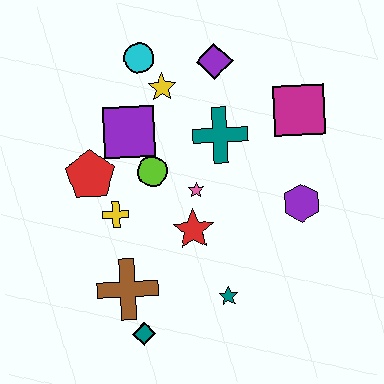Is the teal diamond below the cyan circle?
Yes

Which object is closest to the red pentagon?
The yellow cross is closest to the red pentagon.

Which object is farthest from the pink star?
The teal diamond is farthest from the pink star.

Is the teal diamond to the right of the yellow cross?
Yes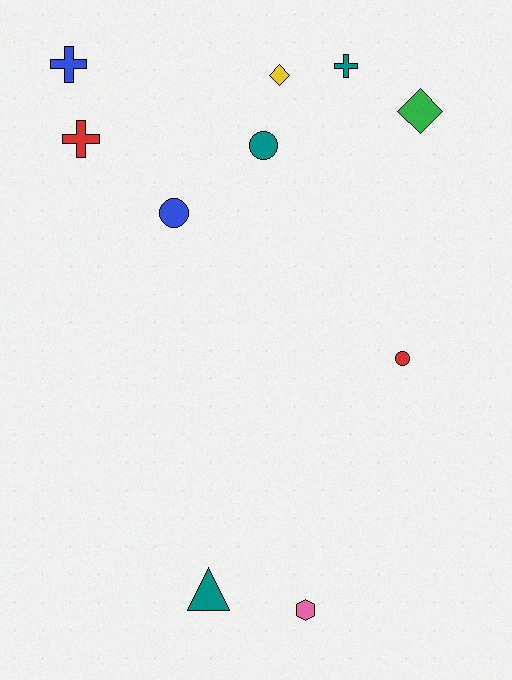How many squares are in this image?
There are no squares.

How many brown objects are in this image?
There are no brown objects.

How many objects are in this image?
There are 10 objects.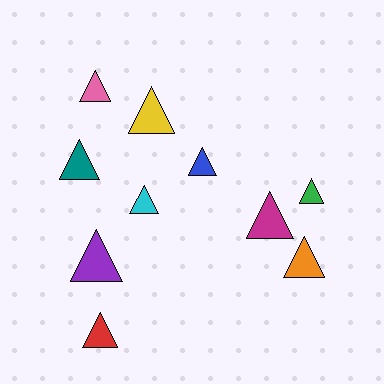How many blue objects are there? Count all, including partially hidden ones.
There is 1 blue object.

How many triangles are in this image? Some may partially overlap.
There are 10 triangles.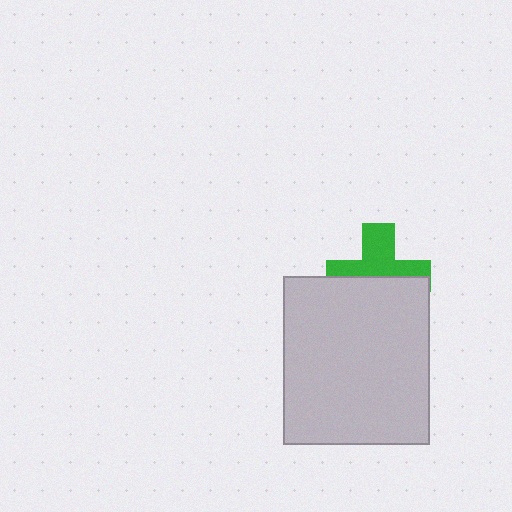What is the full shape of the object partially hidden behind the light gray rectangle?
The partially hidden object is a green cross.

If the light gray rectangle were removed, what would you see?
You would see the complete green cross.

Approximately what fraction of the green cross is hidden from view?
Roughly 50% of the green cross is hidden behind the light gray rectangle.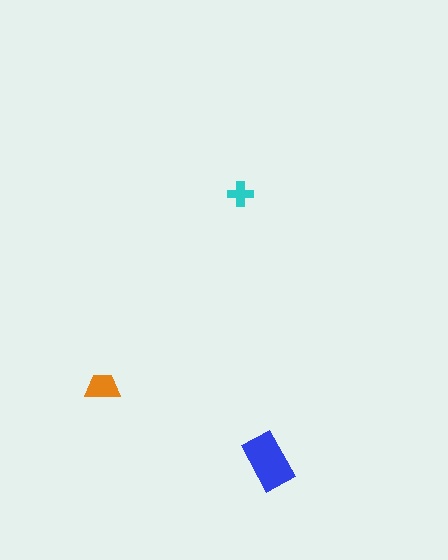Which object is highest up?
The cyan cross is topmost.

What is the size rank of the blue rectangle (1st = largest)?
1st.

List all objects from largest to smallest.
The blue rectangle, the orange trapezoid, the cyan cross.